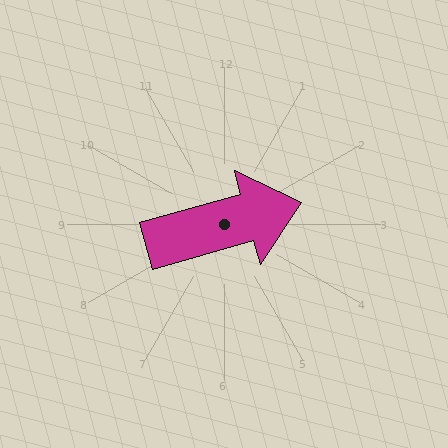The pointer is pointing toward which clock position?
Roughly 2 o'clock.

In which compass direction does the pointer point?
East.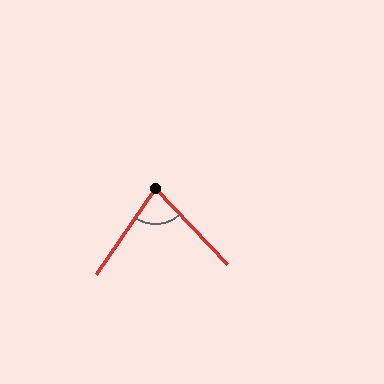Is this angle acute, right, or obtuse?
It is acute.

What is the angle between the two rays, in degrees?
Approximately 78 degrees.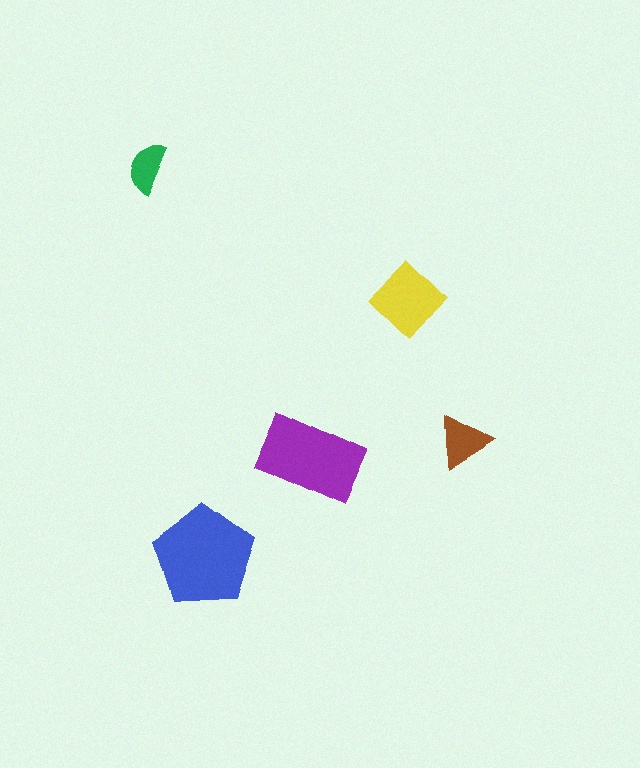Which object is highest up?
The green semicircle is topmost.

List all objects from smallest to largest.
The green semicircle, the brown triangle, the yellow diamond, the purple rectangle, the blue pentagon.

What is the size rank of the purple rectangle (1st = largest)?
2nd.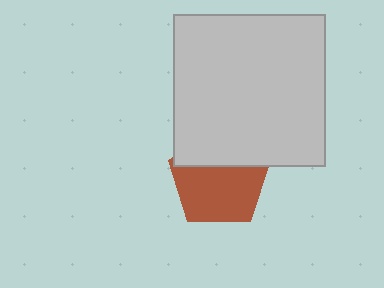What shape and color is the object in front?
The object in front is a light gray square.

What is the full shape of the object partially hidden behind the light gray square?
The partially hidden object is a brown pentagon.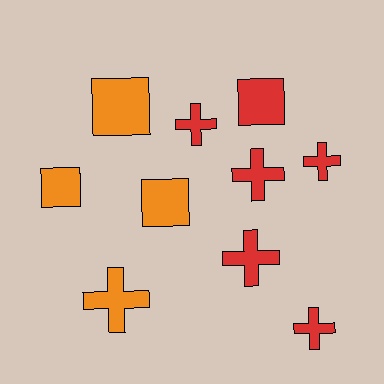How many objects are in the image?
There are 10 objects.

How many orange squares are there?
There are 3 orange squares.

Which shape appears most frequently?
Cross, with 6 objects.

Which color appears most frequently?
Red, with 6 objects.